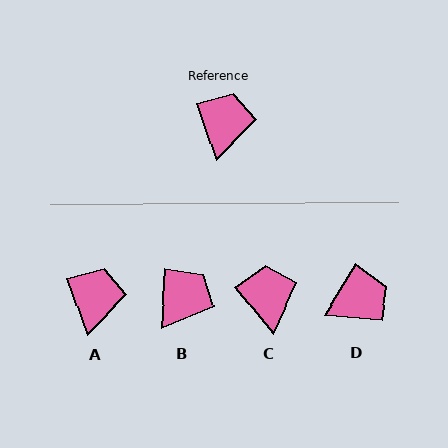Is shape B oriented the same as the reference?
No, it is off by about 23 degrees.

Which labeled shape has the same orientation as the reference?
A.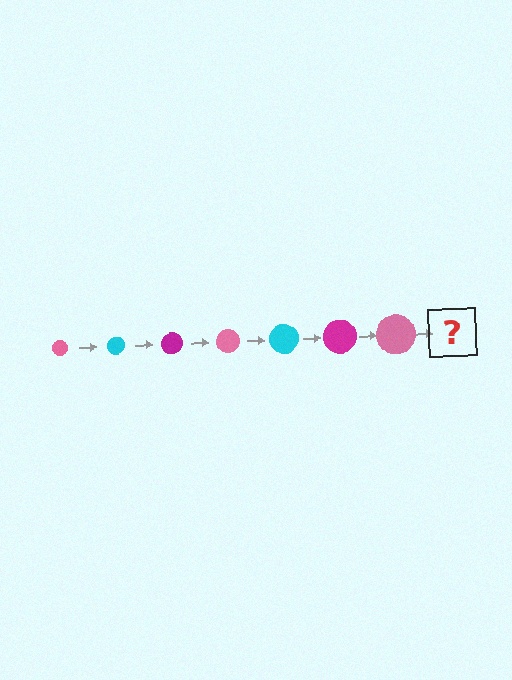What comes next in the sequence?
The next element should be a cyan circle, larger than the previous one.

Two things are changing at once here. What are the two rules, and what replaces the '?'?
The two rules are that the circle grows larger each step and the color cycles through pink, cyan, and magenta. The '?' should be a cyan circle, larger than the previous one.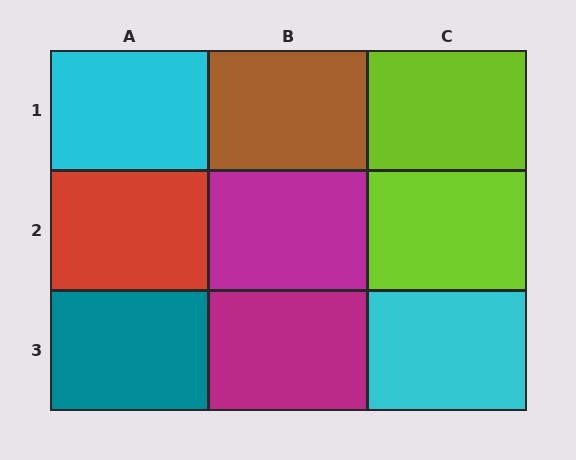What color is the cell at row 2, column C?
Lime.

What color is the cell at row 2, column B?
Magenta.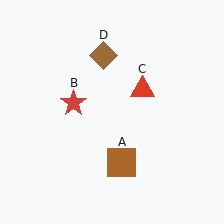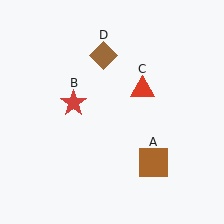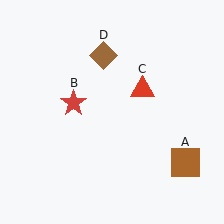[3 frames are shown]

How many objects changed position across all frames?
1 object changed position: brown square (object A).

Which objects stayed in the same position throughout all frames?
Red star (object B) and red triangle (object C) and brown diamond (object D) remained stationary.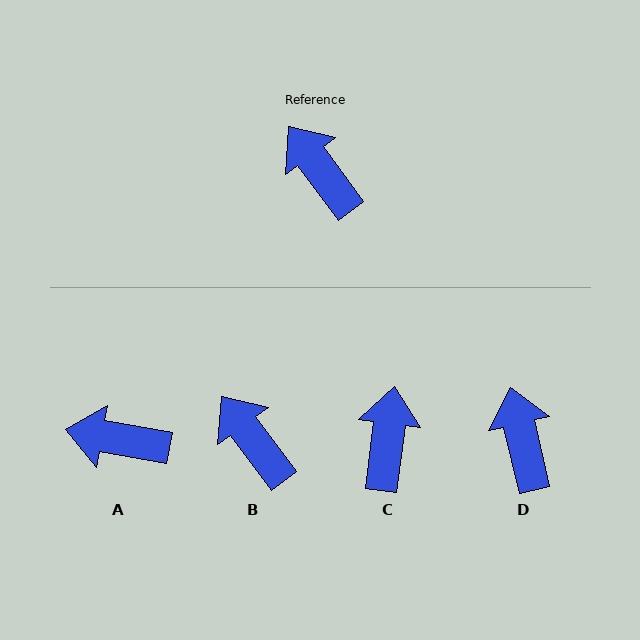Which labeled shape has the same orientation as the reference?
B.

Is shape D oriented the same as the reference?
No, it is off by about 23 degrees.